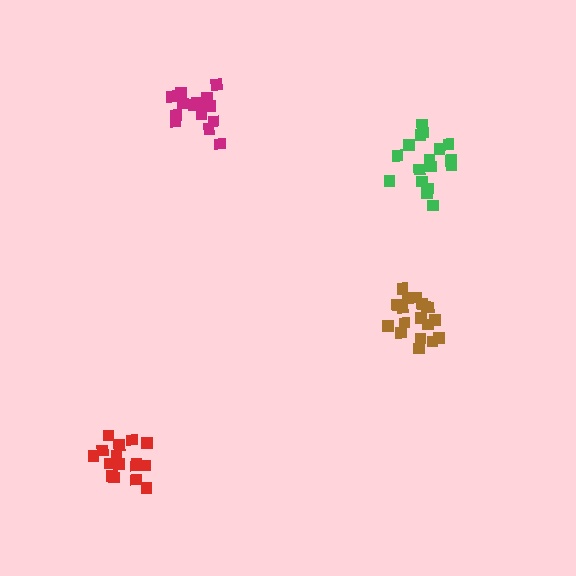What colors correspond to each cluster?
The clusters are colored: red, brown, green, magenta.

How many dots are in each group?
Group 1: 16 dots, Group 2: 19 dots, Group 3: 17 dots, Group 4: 15 dots (67 total).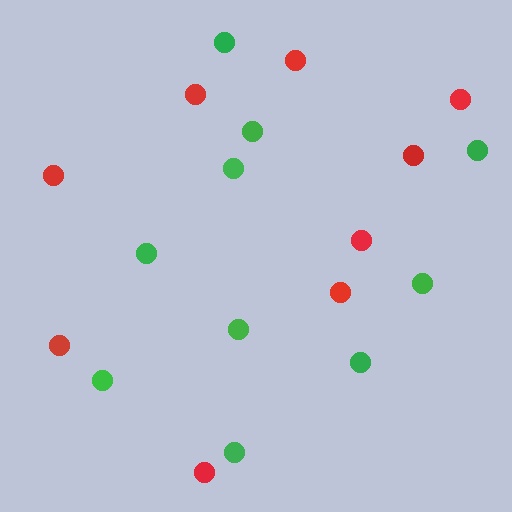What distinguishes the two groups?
There are 2 groups: one group of green circles (10) and one group of red circles (9).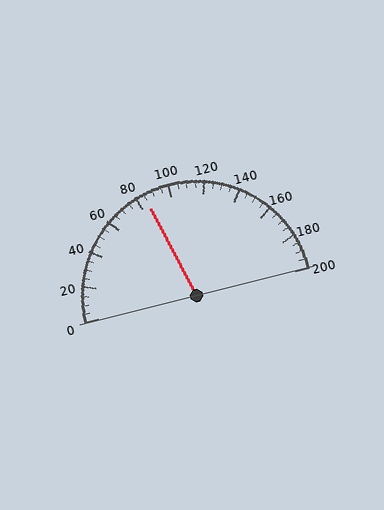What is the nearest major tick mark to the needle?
The nearest major tick mark is 80.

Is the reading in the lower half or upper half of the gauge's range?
The reading is in the lower half of the range (0 to 200).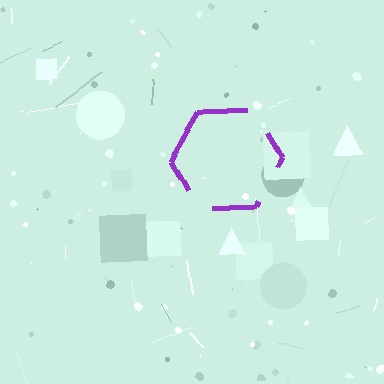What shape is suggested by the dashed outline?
The dashed outline suggests a hexagon.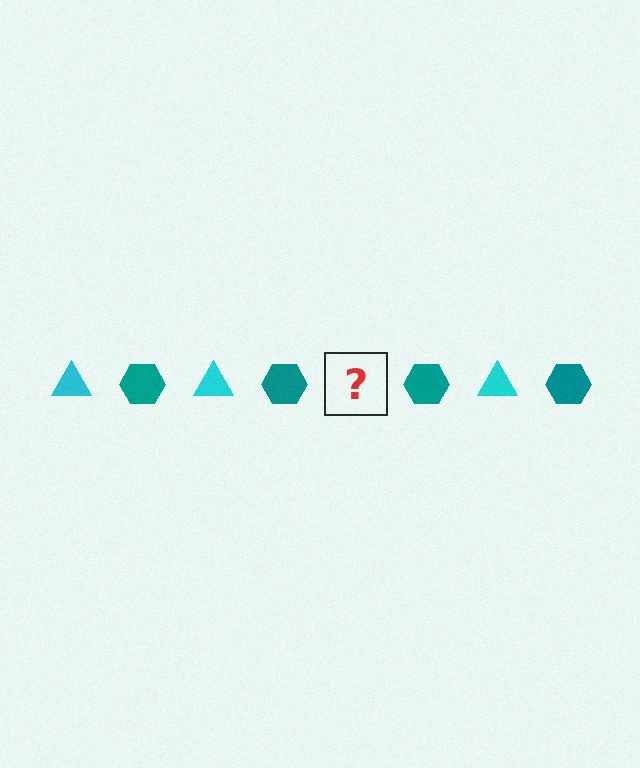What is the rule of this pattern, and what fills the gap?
The rule is that the pattern alternates between cyan triangle and teal hexagon. The gap should be filled with a cyan triangle.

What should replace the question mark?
The question mark should be replaced with a cyan triangle.